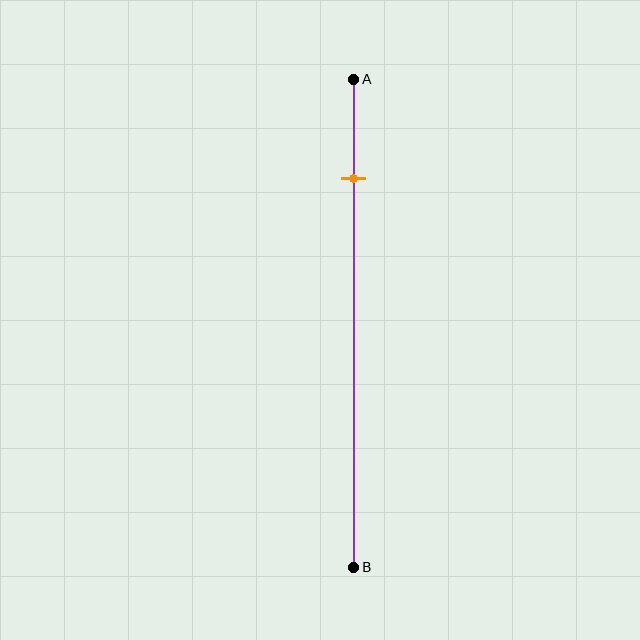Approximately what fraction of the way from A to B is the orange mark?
The orange mark is approximately 20% of the way from A to B.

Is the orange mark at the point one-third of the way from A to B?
No, the mark is at about 20% from A, not at the 33% one-third point.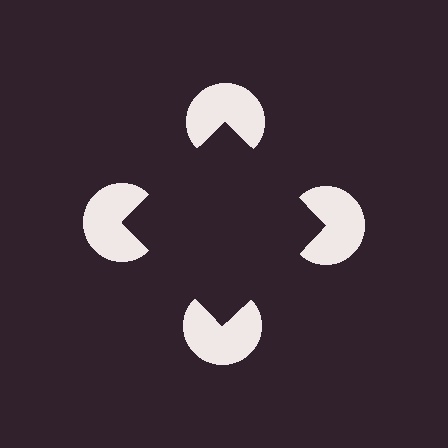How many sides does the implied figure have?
4 sides.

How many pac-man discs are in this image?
There are 4 — one at each vertex of the illusory square.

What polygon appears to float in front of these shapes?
An illusory square — its edges are inferred from the aligned wedge cuts in the pac-man discs, not physically drawn.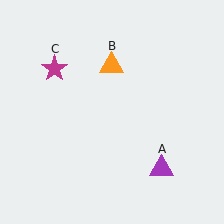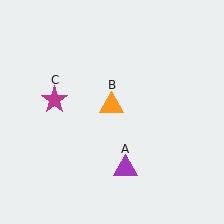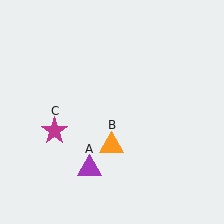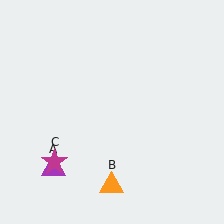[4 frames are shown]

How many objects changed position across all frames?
3 objects changed position: purple triangle (object A), orange triangle (object B), magenta star (object C).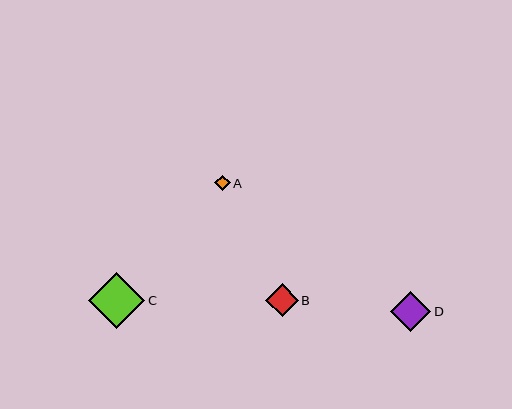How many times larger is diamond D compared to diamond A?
Diamond D is approximately 2.6 times the size of diamond A.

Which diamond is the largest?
Diamond C is the largest with a size of approximately 56 pixels.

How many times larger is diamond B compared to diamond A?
Diamond B is approximately 2.1 times the size of diamond A.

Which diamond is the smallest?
Diamond A is the smallest with a size of approximately 15 pixels.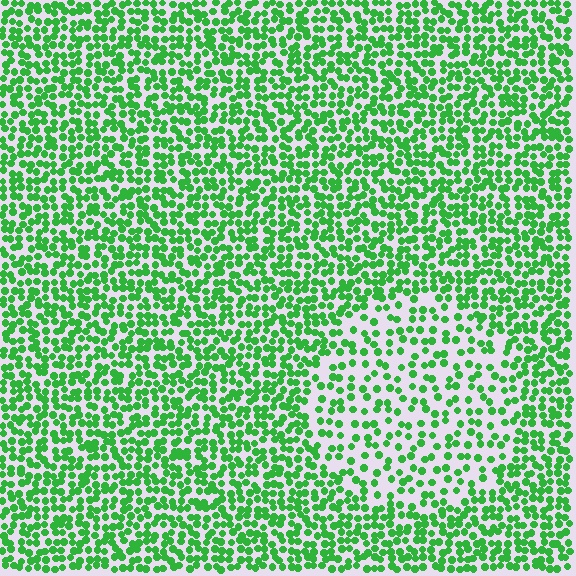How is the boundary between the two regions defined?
The boundary is defined by a change in element density (approximately 1.9x ratio). All elements are the same color, size, and shape.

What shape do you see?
I see a circle.